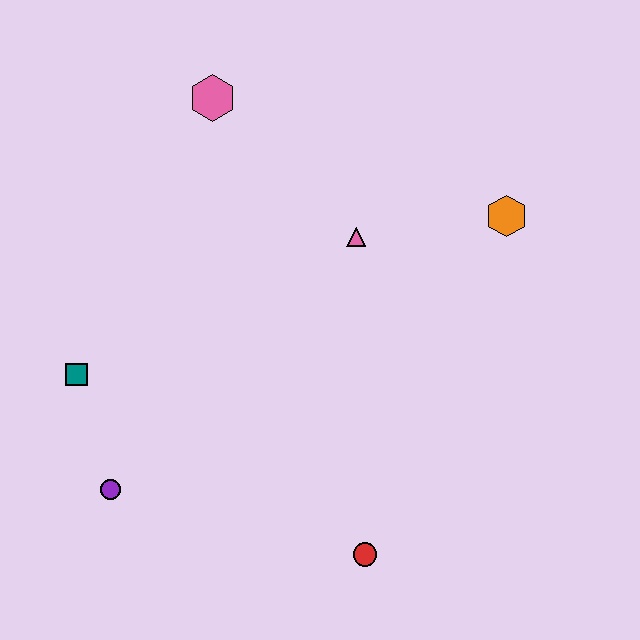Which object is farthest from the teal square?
The orange hexagon is farthest from the teal square.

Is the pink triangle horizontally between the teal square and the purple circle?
No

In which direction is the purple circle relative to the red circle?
The purple circle is to the left of the red circle.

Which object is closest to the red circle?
The purple circle is closest to the red circle.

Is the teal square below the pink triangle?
Yes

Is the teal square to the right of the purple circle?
No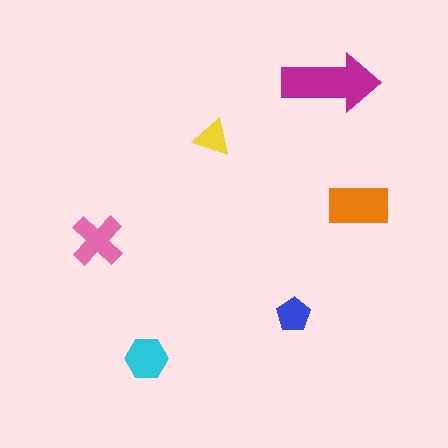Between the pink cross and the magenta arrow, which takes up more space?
The magenta arrow.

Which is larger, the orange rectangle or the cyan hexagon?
The orange rectangle.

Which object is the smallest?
The yellow triangle.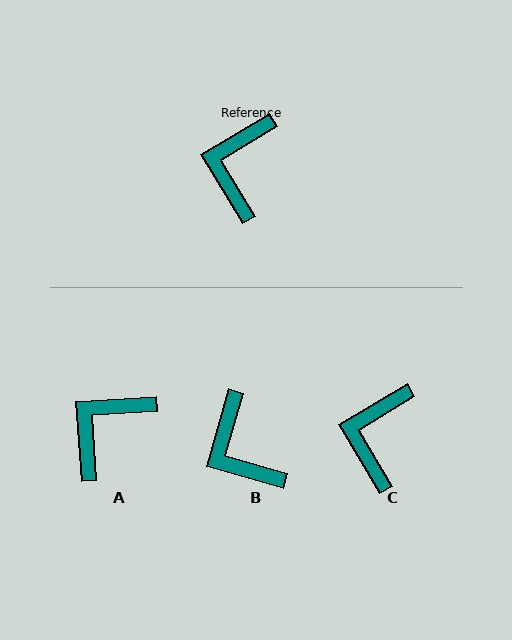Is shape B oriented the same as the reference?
No, it is off by about 43 degrees.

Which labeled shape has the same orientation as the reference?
C.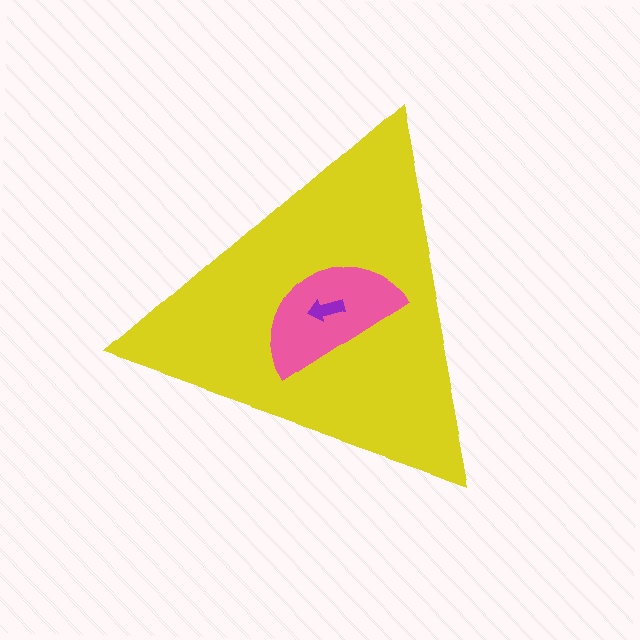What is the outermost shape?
The yellow triangle.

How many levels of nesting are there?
3.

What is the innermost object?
The purple arrow.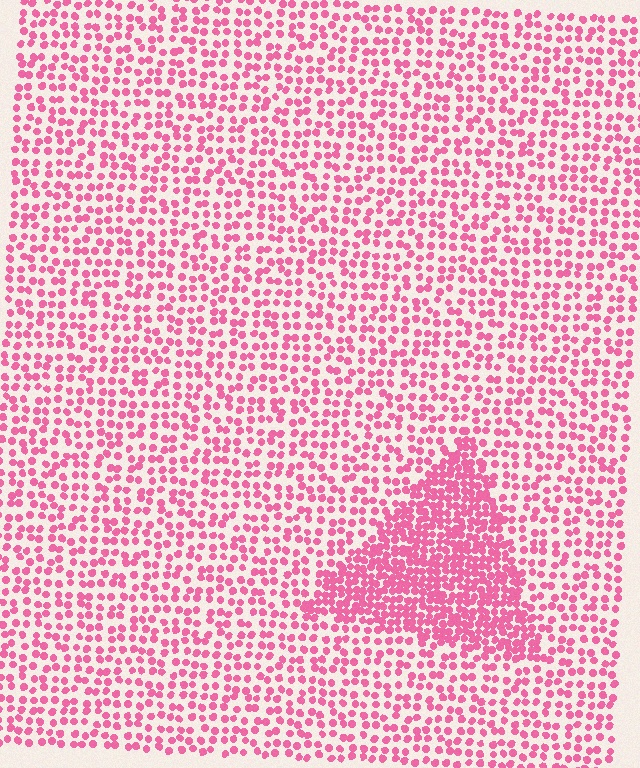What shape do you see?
I see a triangle.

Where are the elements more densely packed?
The elements are more densely packed inside the triangle boundary.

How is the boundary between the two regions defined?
The boundary is defined by a change in element density (approximately 2.1x ratio). All elements are the same color, size, and shape.